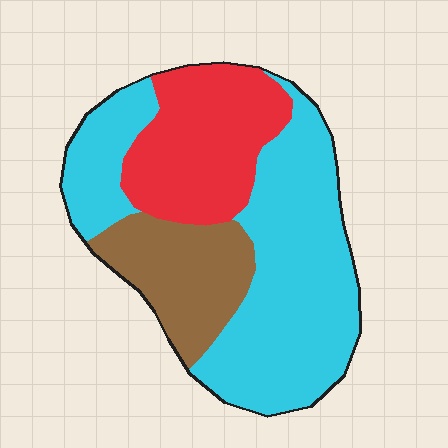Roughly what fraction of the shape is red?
Red takes up about one quarter (1/4) of the shape.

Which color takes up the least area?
Brown, at roughly 20%.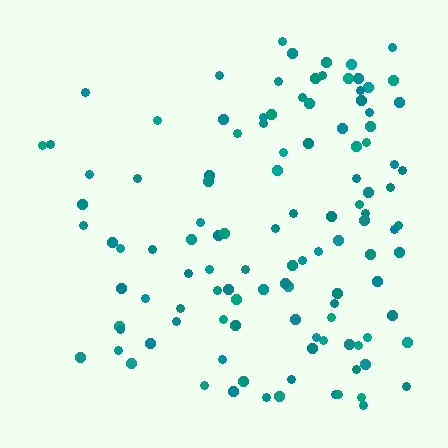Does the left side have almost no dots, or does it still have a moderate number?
Still a moderate number, just noticeably fewer than the right.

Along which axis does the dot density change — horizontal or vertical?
Horizontal.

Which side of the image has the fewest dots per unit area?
The left.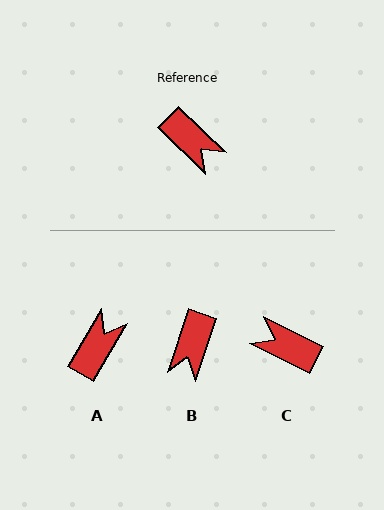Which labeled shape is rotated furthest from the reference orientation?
C, about 162 degrees away.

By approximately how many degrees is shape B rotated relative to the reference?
Approximately 65 degrees clockwise.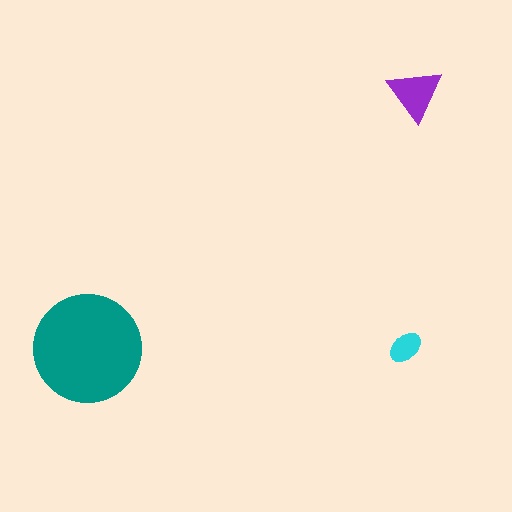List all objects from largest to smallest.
The teal circle, the purple triangle, the cyan ellipse.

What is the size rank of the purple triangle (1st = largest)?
2nd.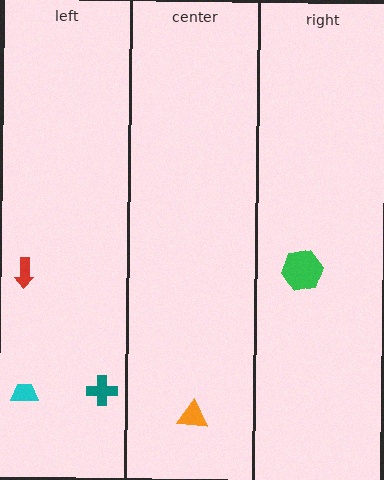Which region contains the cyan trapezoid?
The left region.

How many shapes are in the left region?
3.